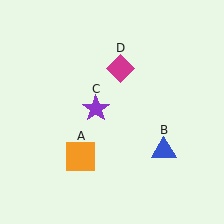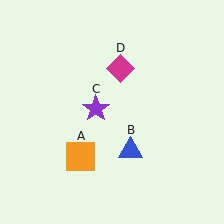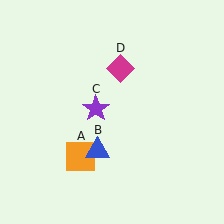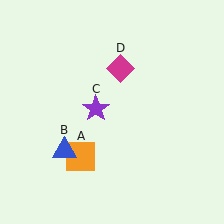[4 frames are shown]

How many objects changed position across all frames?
1 object changed position: blue triangle (object B).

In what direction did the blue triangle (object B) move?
The blue triangle (object B) moved left.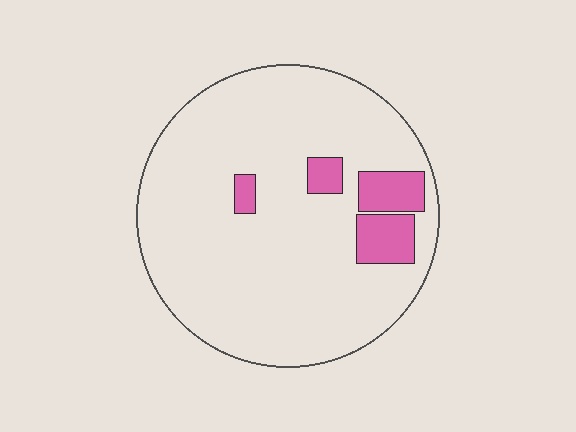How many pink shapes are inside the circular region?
4.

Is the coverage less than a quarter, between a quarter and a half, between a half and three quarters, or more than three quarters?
Less than a quarter.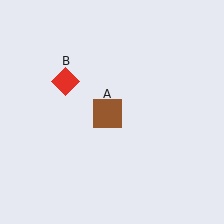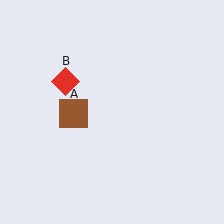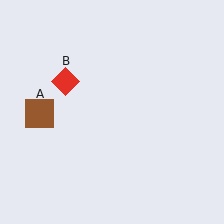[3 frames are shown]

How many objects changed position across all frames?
1 object changed position: brown square (object A).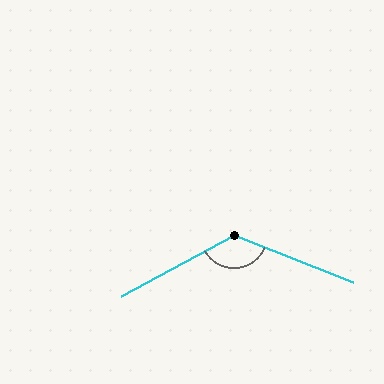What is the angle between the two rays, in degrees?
Approximately 130 degrees.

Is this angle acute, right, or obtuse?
It is obtuse.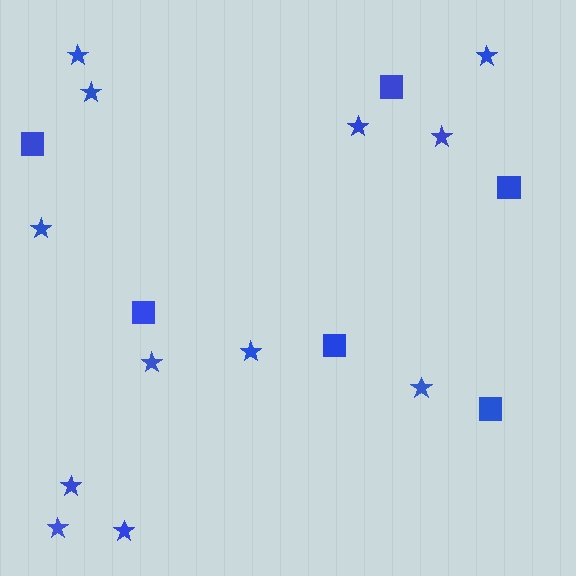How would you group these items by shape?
There are 2 groups: one group of squares (6) and one group of stars (12).